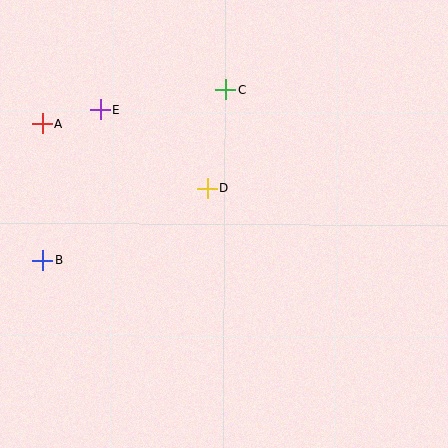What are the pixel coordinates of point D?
Point D is at (207, 188).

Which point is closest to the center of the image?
Point D at (207, 188) is closest to the center.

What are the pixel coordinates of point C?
Point C is at (226, 90).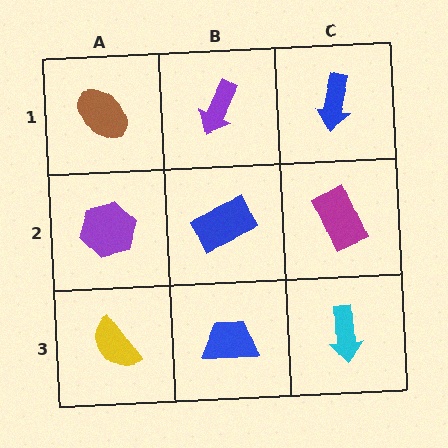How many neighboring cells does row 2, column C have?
3.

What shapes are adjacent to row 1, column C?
A magenta rectangle (row 2, column C), a purple arrow (row 1, column B).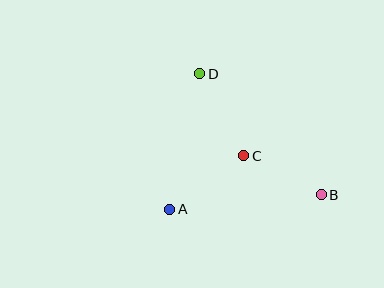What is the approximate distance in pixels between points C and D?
The distance between C and D is approximately 94 pixels.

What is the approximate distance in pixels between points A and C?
The distance between A and C is approximately 91 pixels.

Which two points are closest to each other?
Points B and C are closest to each other.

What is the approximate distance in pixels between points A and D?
The distance between A and D is approximately 139 pixels.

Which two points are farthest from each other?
Points B and D are farthest from each other.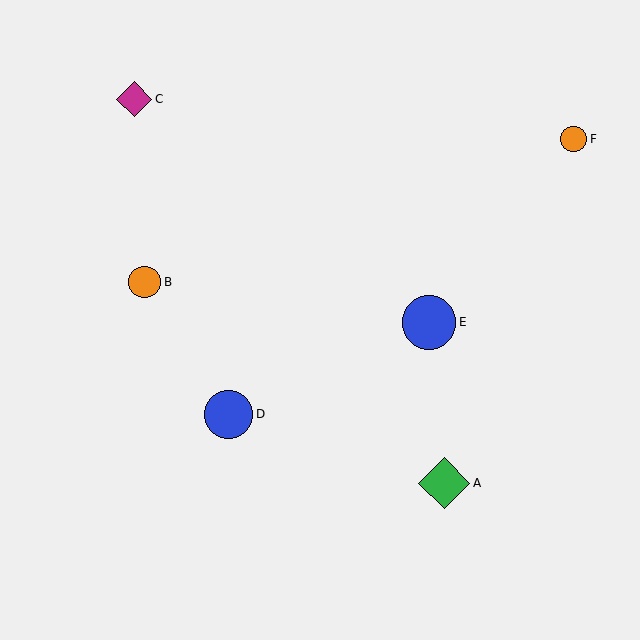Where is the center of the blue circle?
The center of the blue circle is at (429, 322).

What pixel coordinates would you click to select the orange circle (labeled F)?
Click at (574, 139) to select the orange circle F.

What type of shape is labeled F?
Shape F is an orange circle.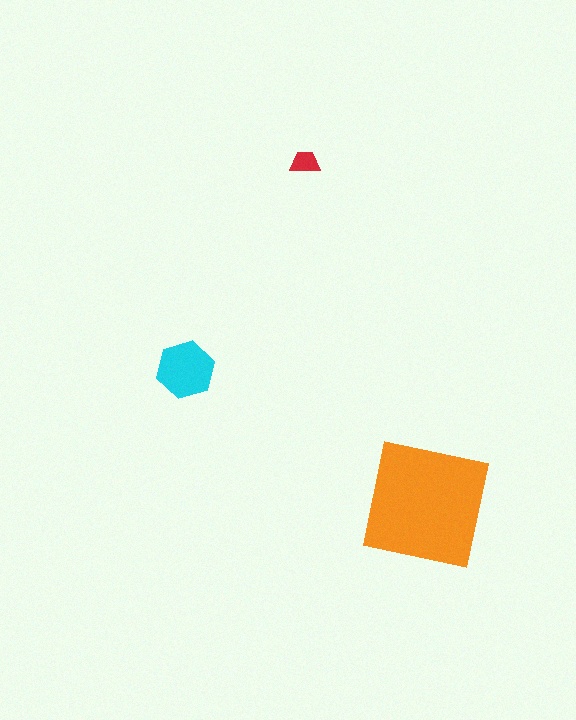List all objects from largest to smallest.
The orange square, the cyan hexagon, the red trapezoid.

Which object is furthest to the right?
The orange square is rightmost.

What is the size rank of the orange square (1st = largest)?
1st.